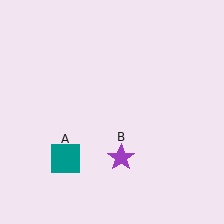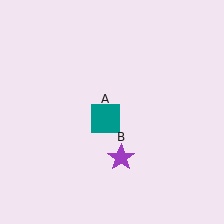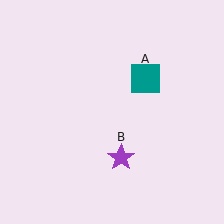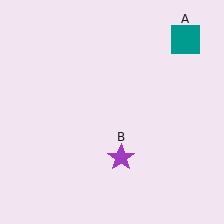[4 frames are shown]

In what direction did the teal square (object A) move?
The teal square (object A) moved up and to the right.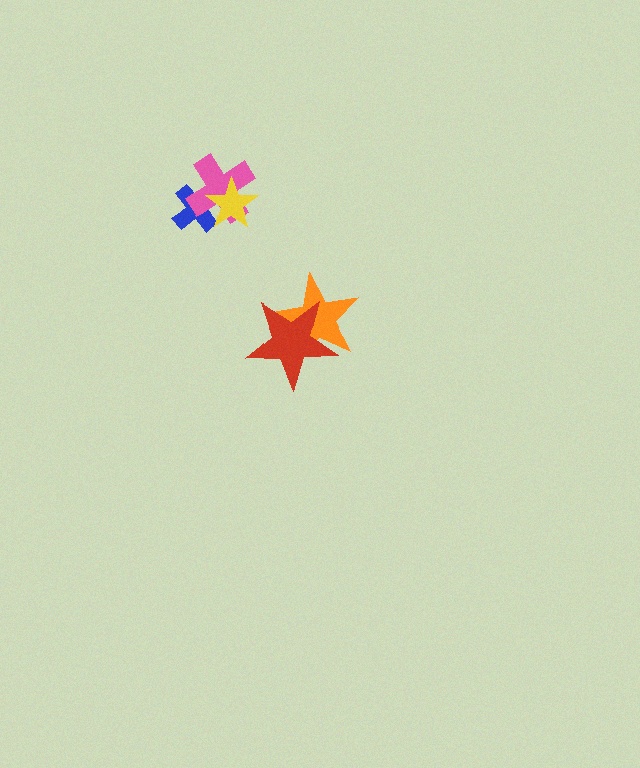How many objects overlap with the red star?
1 object overlaps with the red star.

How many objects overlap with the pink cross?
2 objects overlap with the pink cross.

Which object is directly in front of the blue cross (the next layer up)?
The pink cross is directly in front of the blue cross.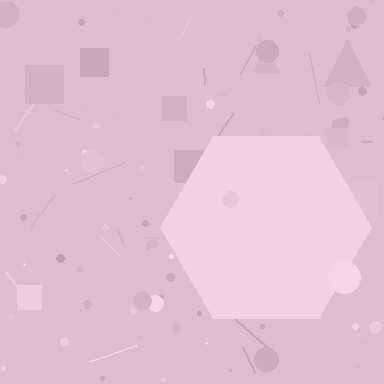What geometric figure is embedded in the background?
A hexagon is embedded in the background.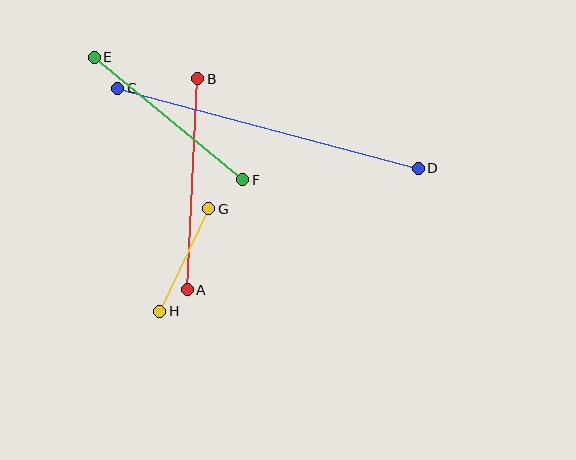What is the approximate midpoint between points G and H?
The midpoint is at approximately (184, 260) pixels.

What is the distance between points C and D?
The distance is approximately 311 pixels.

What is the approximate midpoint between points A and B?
The midpoint is at approximately (193, 184) pixels.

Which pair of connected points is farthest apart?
Points C and D are farthest apart.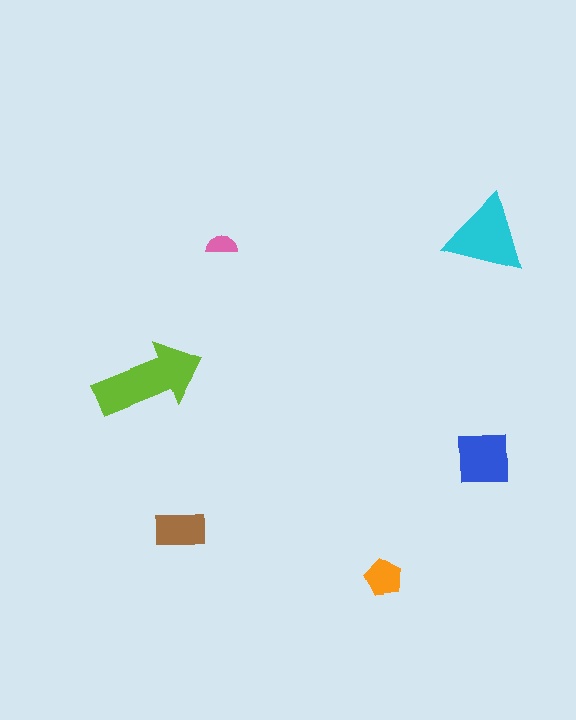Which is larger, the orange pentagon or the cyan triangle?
The cyan triangle.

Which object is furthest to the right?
The cyan triangle is rightmost.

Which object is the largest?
The lime arrow.